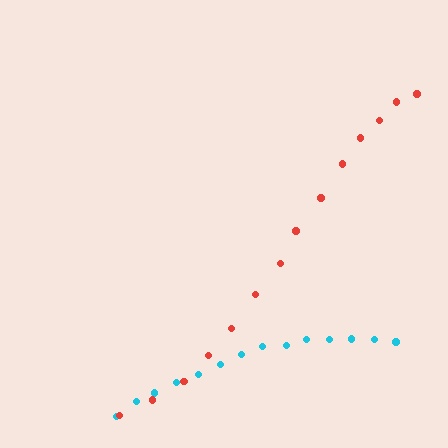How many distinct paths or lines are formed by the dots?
There are 2 distinct paths.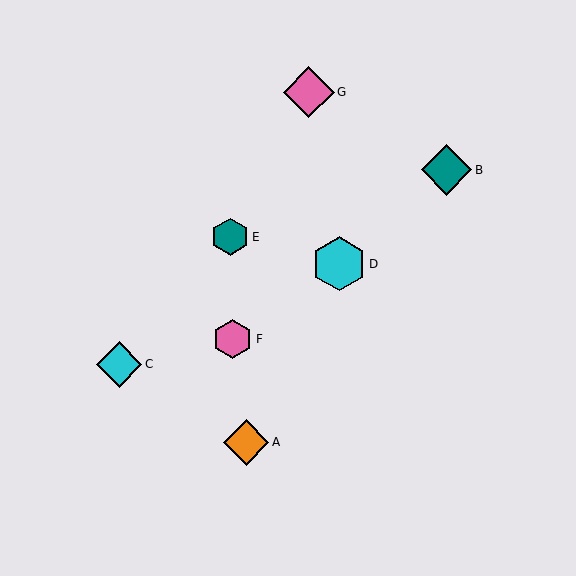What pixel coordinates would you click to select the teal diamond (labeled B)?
Click at (447, 170) to select the teal diamond B.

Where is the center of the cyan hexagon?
The center of the cyan hexagon is at (339, 264).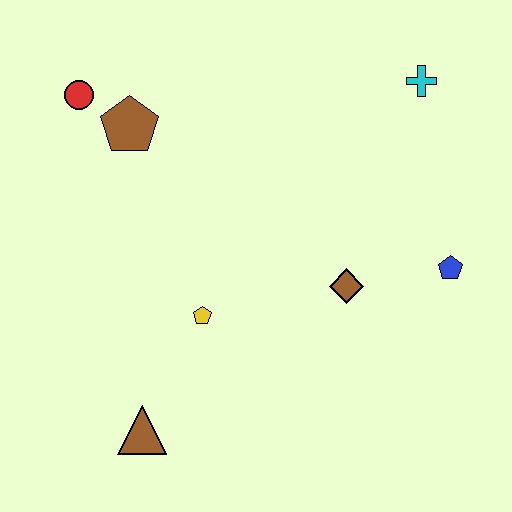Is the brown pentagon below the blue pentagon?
No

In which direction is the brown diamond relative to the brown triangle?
The brown diamond is to the right of the brown triangle.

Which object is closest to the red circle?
The brown pentagon is closest to the red circle.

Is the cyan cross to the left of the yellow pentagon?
No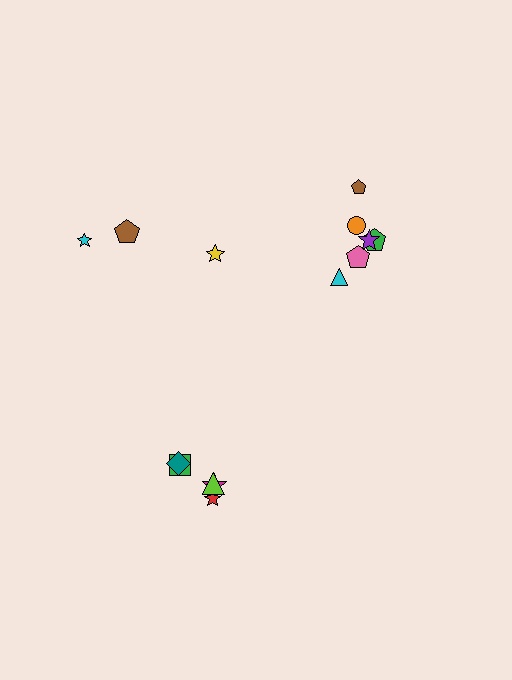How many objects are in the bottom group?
There are 5 objects.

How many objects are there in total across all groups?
There are 14 objects.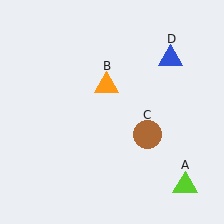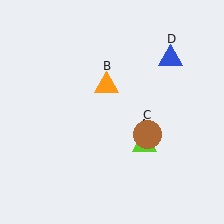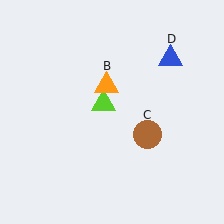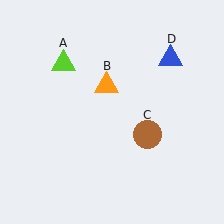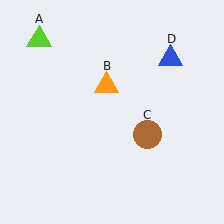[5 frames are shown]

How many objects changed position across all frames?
1 object changed position: lime triangle (object A).